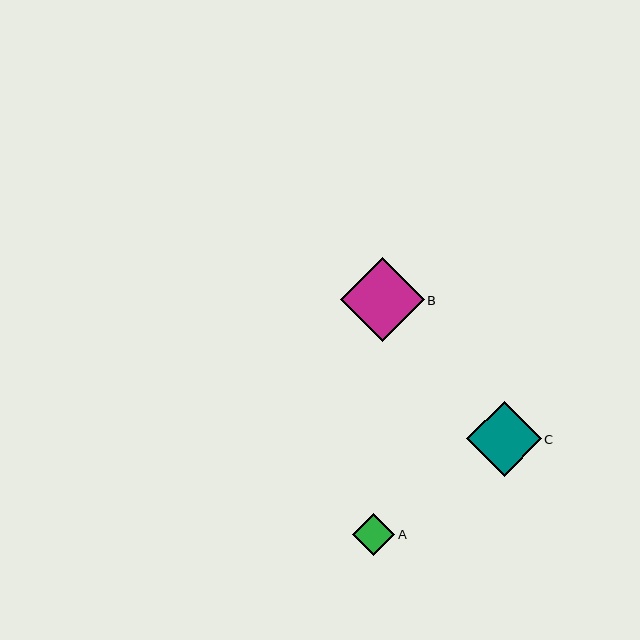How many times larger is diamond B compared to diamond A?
Diamond B is approximately 2.0 times the size of diamond A.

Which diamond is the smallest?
Diamond A is the smallest with a size of approximately 42 pixels.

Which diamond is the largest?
Diamond B is the largest with a size of approximately 84 pixels.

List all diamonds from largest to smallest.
From largest to smallest: B, C, A.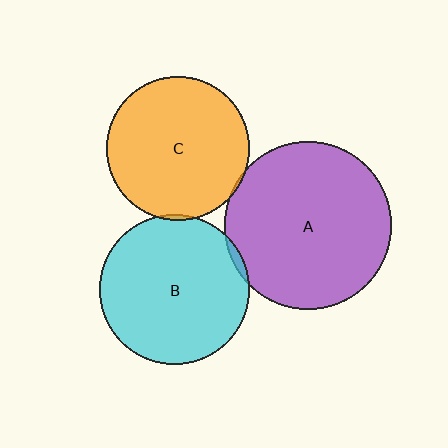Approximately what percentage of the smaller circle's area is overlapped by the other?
Approximately 5%.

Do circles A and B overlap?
Yes.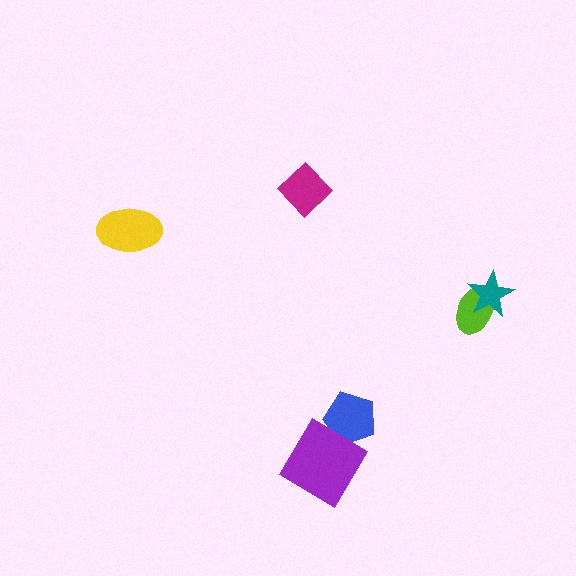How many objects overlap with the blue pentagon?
1 object overlaps with the blue pentagon.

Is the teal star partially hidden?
No, no other shape covers it.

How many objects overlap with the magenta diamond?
0 objects overlap with the magenta diamond.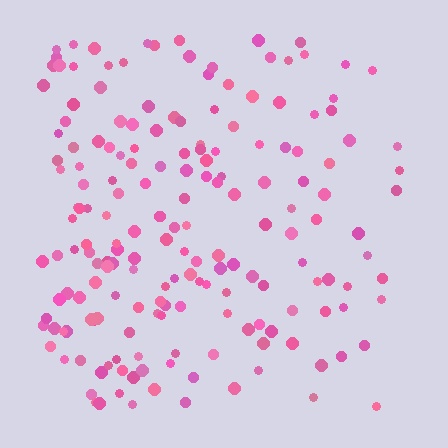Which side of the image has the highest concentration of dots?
The left.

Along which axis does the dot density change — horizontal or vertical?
Horizontal.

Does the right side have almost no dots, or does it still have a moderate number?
Still a moderate number, just noticeably fewer than the left.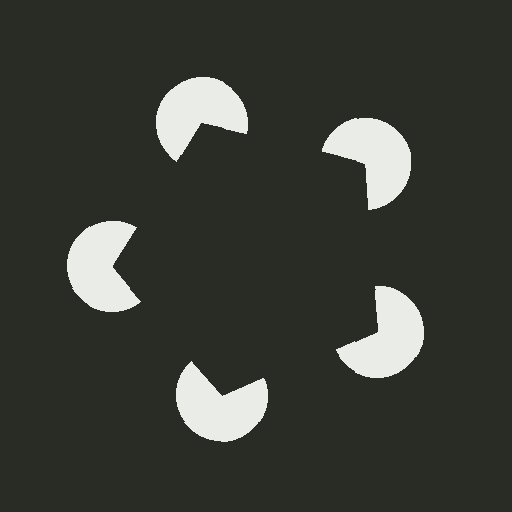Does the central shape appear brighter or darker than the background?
It typically appears slightly darker than the background, even though no actual brightness change is drawn.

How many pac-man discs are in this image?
There are 5 — one at each vertex of the illusory pentagon.